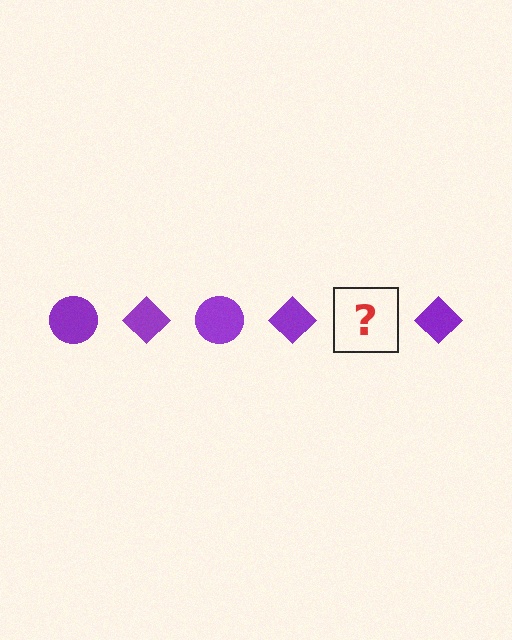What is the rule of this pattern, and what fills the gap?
The rule is that the pattern cycles through circle, diamond shapes in purple. The gap should be filled with a purple circle.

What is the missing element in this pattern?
The missing element is a purple circle.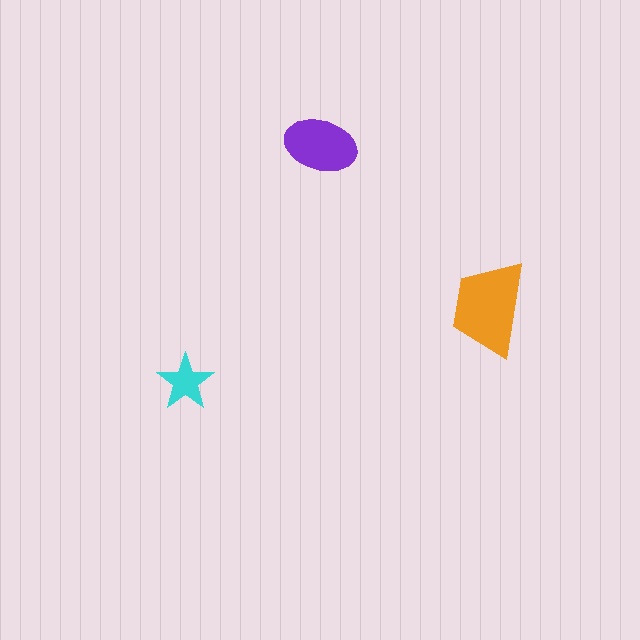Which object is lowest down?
The cyan star is bottommost.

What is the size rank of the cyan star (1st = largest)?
3rd.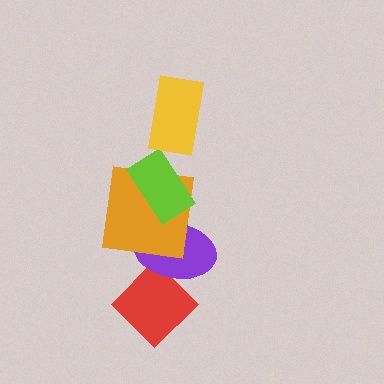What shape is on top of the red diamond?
The purple ellipse is on top of the red diamond.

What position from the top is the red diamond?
The red diamond is 5th from the top.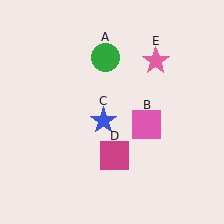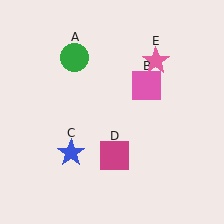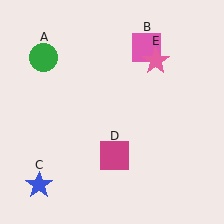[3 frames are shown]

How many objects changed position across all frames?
3 objects changed position: green circle (object A), pink square (object B), blue star (object C).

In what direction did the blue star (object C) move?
The blue star (object C) moved down and to the left.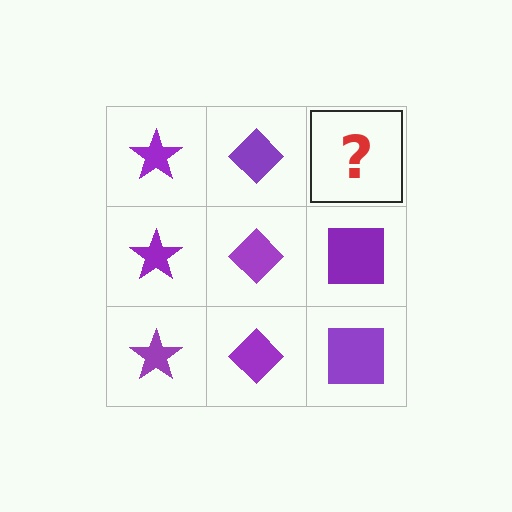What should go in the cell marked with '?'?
The missing cell should contain a purple square.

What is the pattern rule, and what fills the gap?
The rule is that each column has a consistent shape. The gap should be filled with a purple square.